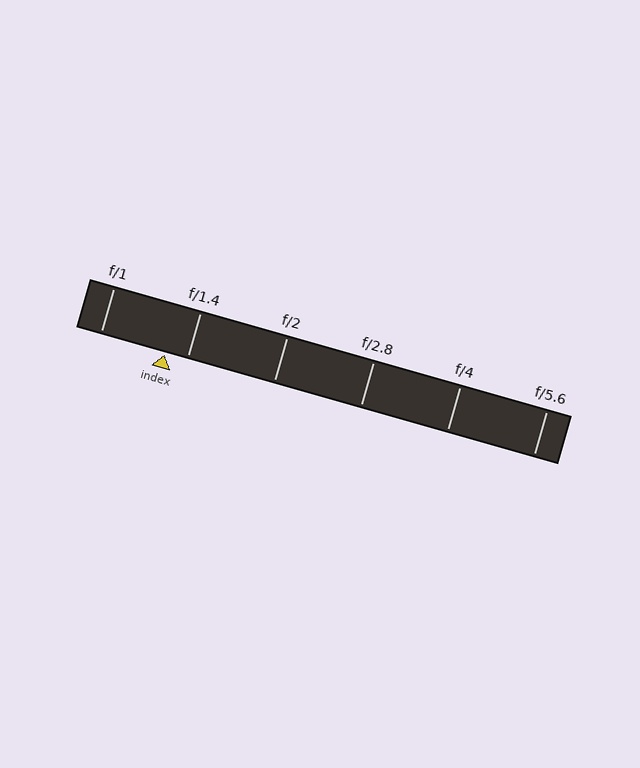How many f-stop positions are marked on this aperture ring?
There are 6 f-stop positions marked.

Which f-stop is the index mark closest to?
The index mark is closest to f/1.4.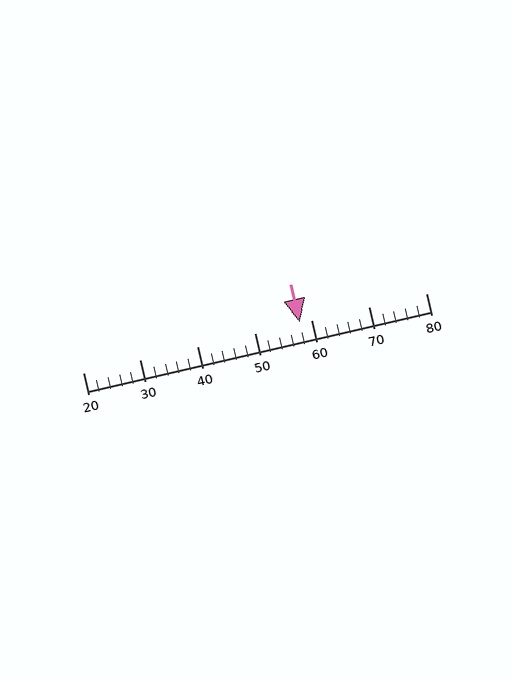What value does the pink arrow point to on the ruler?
The pink arrow points to approximately 58.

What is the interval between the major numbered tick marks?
The major tick marks are spaced 10 units apart.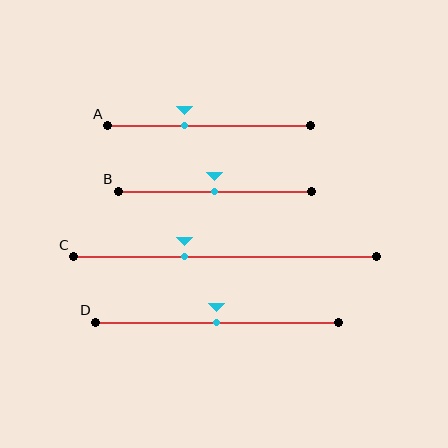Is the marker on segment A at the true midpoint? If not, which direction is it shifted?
No, the marker on segment A is shifted to the left by about 12% of the segment length.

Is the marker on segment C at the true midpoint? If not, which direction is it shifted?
No, the marker on segment C is shifted to the left by about 13% of the segment length.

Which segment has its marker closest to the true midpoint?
Segment B has its marker closest to the true midpoint.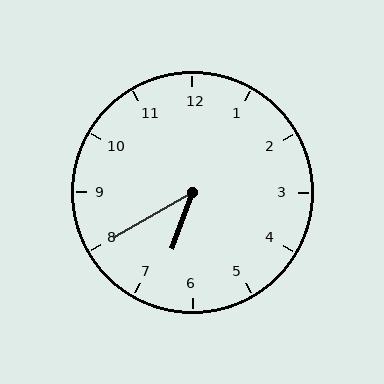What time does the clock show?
6:40.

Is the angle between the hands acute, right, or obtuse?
It is acute.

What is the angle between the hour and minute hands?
Approximately 40 degrees.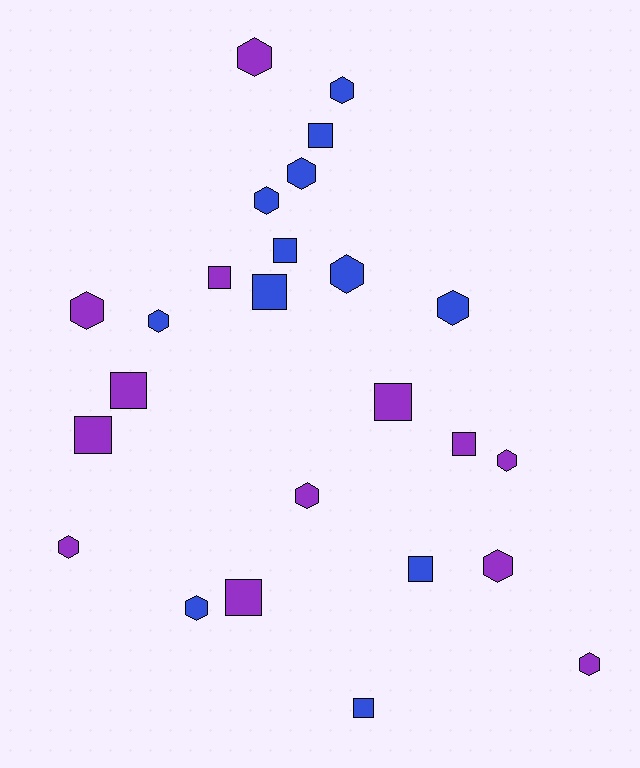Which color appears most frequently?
Purple, with 13 objects.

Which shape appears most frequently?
Hexagon, with 14 objects.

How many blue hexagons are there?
There are 7 blue hexagons.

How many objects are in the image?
There are 25 objects.